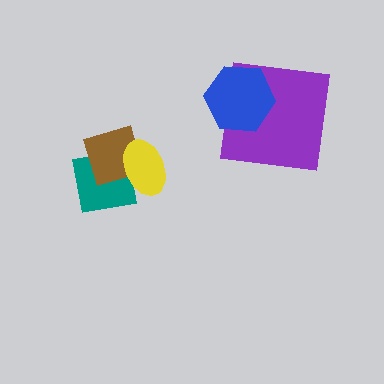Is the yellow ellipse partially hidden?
No, no other shape covers it.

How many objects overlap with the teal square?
2 objects overlap with the teal square.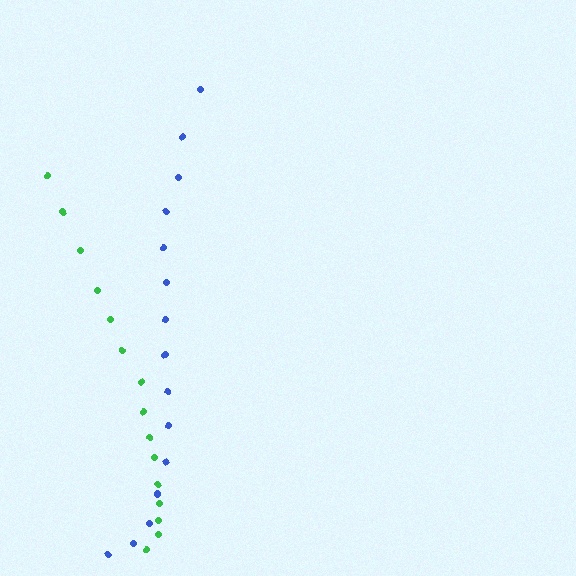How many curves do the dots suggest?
There are 2 distinct paths.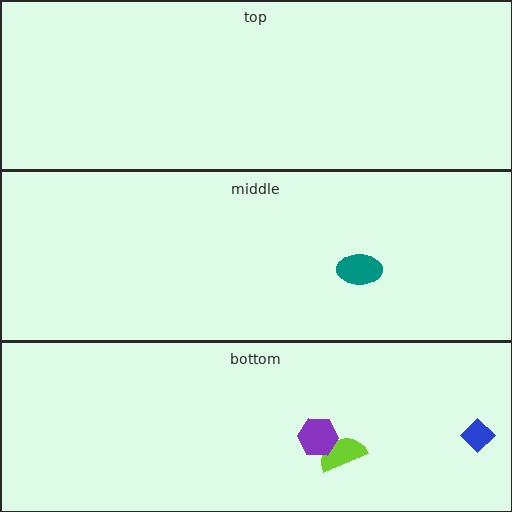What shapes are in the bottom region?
The blue diamond, the lime semicircle, the purple hexagon.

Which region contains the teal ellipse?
The middle region.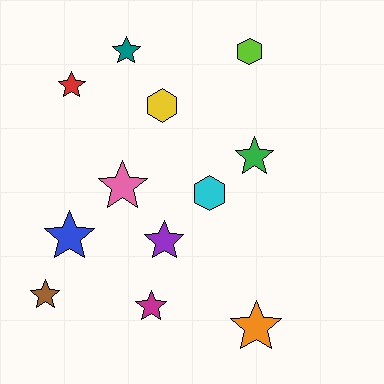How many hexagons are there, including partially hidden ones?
There are 3 hexagons.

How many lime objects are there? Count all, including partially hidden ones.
There is 1 lime object.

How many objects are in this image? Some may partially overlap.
There are 12 objects.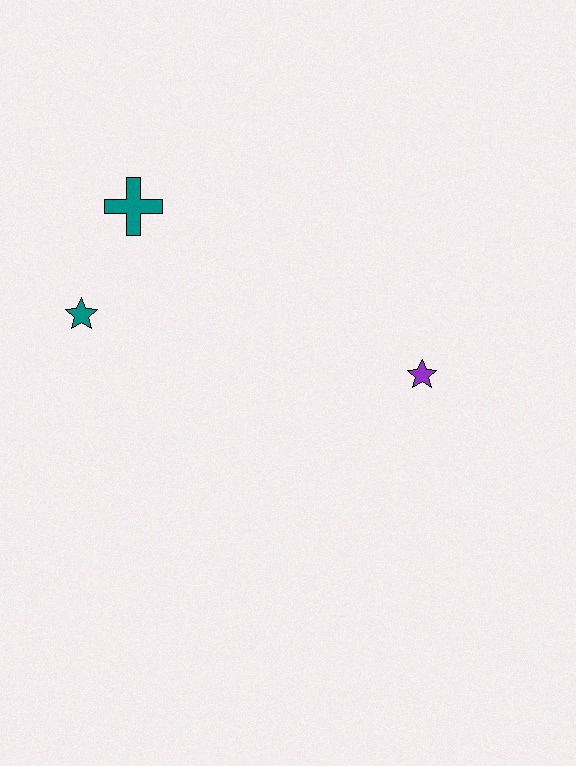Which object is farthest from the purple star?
The teal star is farthest from the purple star.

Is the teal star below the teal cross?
Yes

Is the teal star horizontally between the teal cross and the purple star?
No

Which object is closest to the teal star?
The teal cross is closest to the teal star.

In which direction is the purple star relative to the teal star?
The purple star is to the right of the teal star.